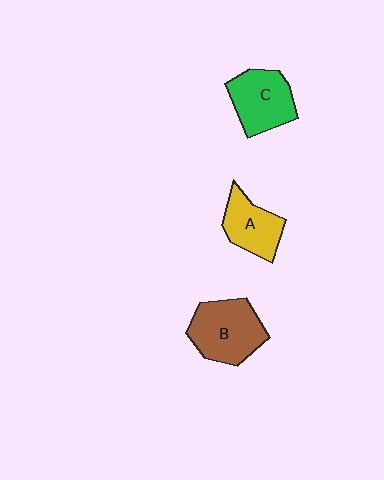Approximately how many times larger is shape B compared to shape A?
Approximately 1.4 times.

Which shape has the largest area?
Shape B (brown).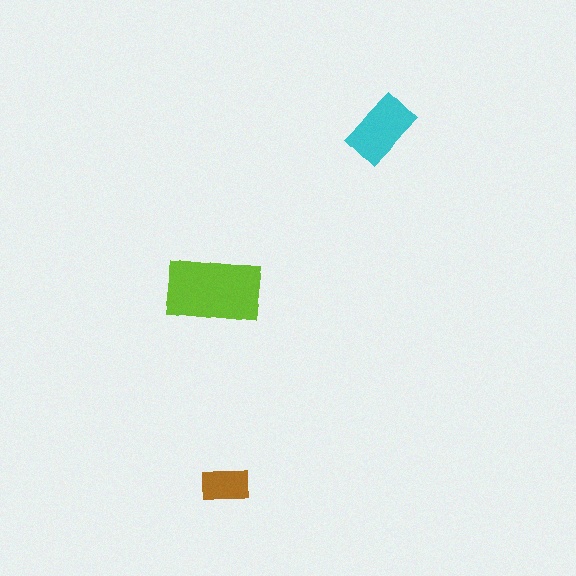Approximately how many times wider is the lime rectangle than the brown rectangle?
About 2 times wider.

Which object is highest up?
The cyan rectangle is topmost.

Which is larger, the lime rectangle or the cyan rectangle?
The lime one.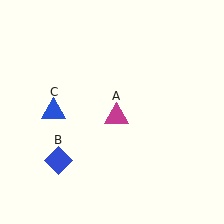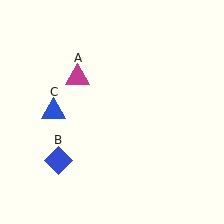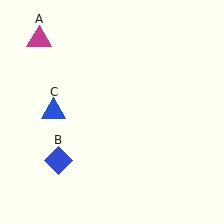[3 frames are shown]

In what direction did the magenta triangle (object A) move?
The magenta triangle (object A) moved up and to the left.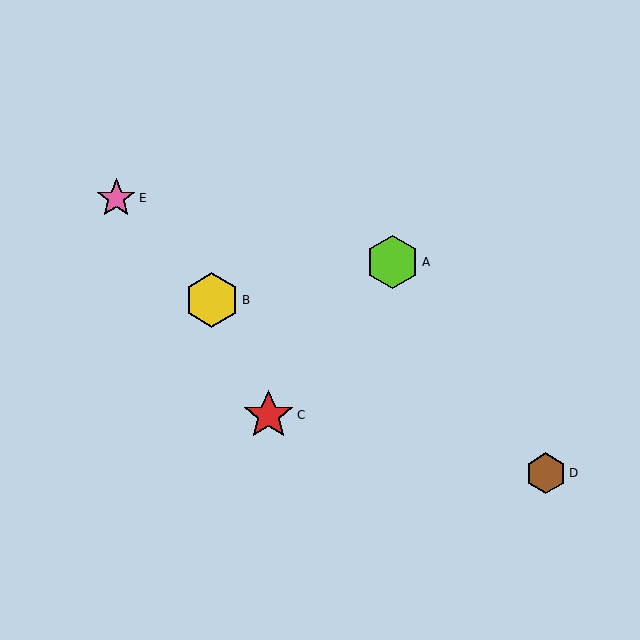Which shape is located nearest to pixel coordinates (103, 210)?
The pink star (labeled E) at (116, 198) is nearest to that location.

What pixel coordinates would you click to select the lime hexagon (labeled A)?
Click at (392, 262) to select the lime hexagon A.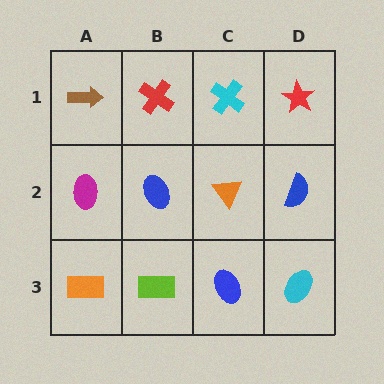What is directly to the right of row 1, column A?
A red cross.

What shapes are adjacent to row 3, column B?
A blue ellipse (row 2, column B), an orange rectangle (row 3, column A), a blue ellipse (row 3, column C).